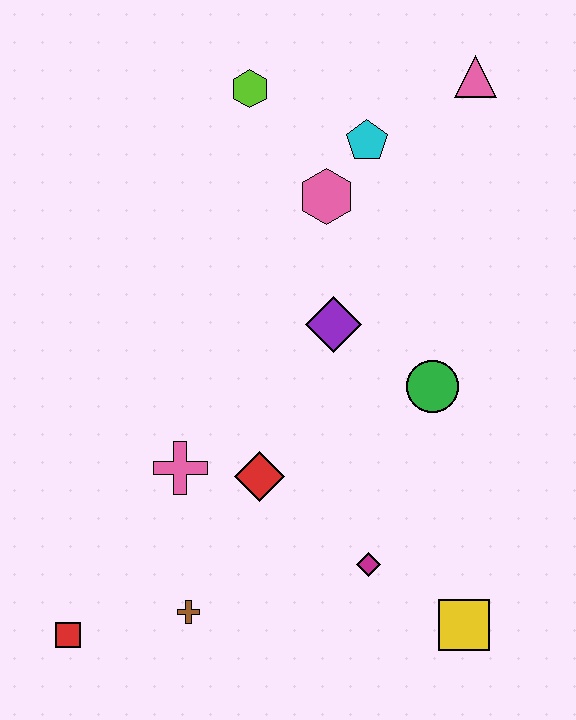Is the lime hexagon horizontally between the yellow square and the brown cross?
Yes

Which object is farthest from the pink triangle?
The red square is farthest from the pink triangle.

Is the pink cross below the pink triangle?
Yes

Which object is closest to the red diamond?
The pink cross is closest to the red diamond.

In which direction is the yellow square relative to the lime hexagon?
The yellow square is below the lime hexagon.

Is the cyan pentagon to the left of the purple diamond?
No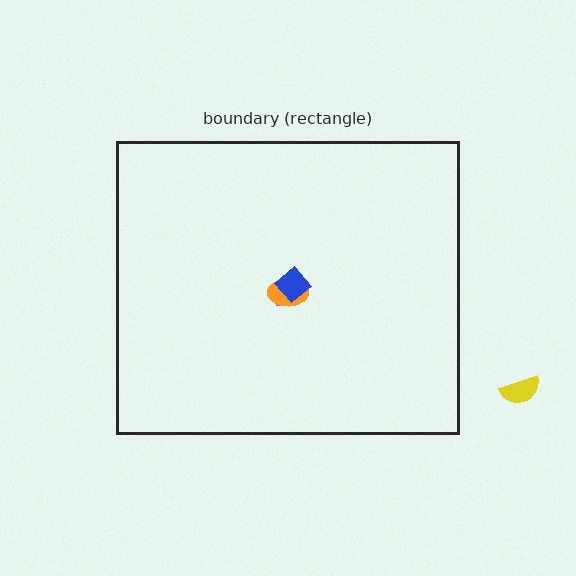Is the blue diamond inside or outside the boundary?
Inside.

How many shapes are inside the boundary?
3 inside, 1 outside.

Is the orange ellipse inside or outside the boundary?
Inside.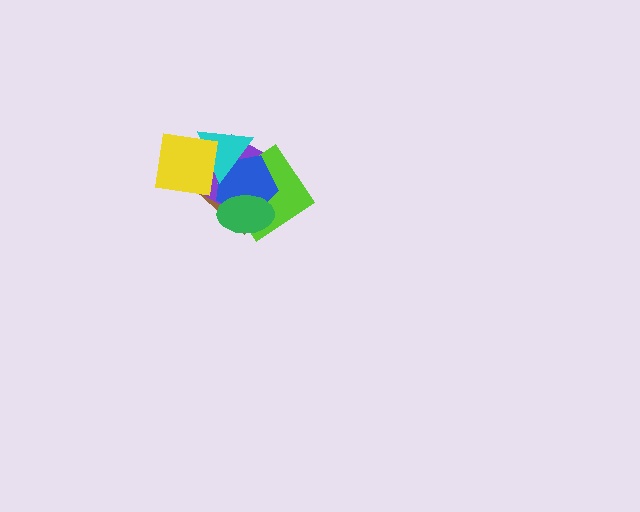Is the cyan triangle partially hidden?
Yes, it is partially covered by another shape.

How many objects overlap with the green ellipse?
4 objects overlap with the green ellipse.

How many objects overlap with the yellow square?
4 objects overlap with the yellow square.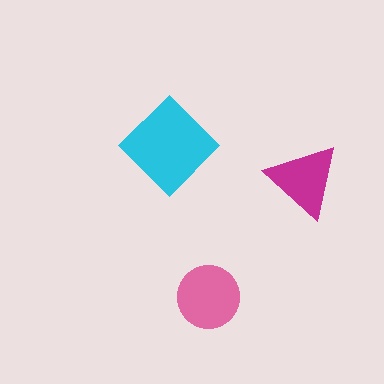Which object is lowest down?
The pink circle is bottommost.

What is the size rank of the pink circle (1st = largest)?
2nd.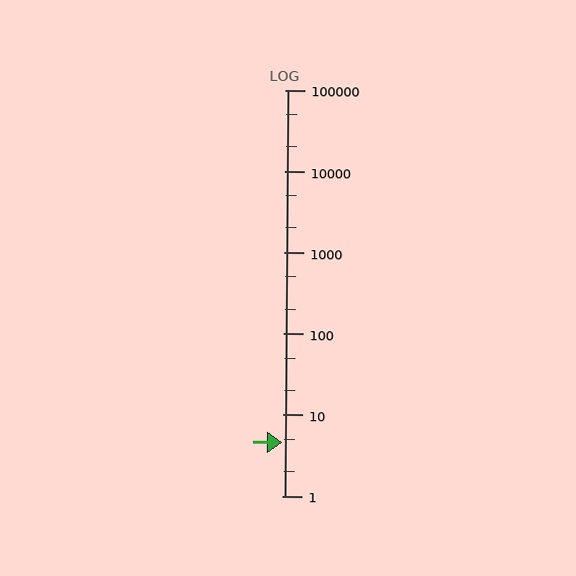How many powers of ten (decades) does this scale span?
The scale spans 5 decades, from 1 to 100000.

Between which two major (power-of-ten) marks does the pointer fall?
The pointer is between 1 and 10.